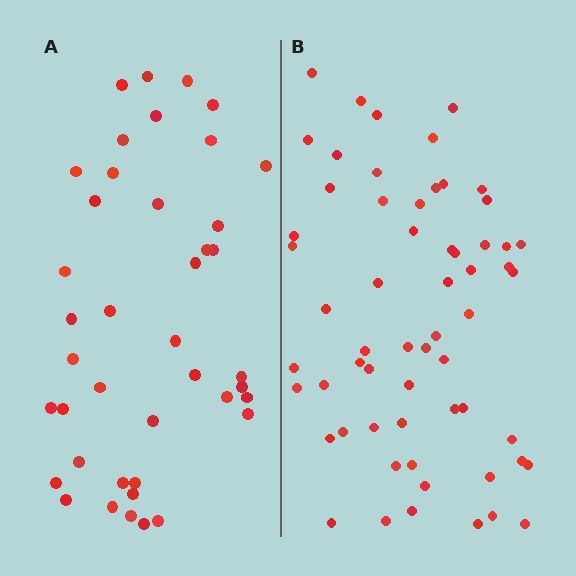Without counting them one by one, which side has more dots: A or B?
Region B (the right region) has more dots.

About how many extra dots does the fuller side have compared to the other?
Region B has approximately 20 more dots than region A.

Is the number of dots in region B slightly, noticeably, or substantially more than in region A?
Region B has substantially more. The ratio is roughly 1.5 to 1.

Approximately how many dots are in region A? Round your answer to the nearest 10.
About 40 dots. (The exact count is 41, which rounds to 40.)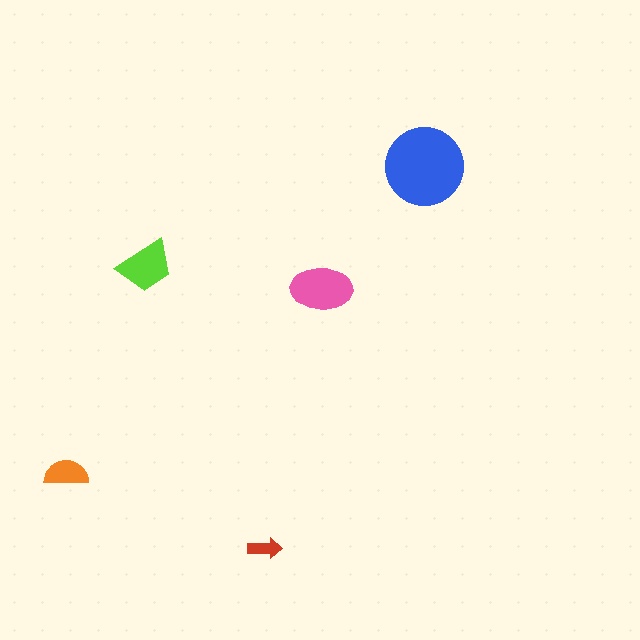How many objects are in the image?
There are 5 objects in the image.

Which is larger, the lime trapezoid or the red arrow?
The lime trapezoid.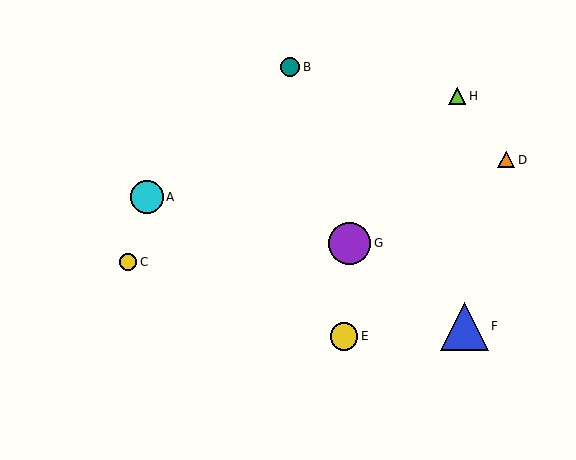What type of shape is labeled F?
Shape F is a blue triangle.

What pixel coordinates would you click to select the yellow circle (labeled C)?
Click at (128, 262) to select the yellow circle C.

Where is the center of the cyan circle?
The center of the cyan circle is at (147, 197).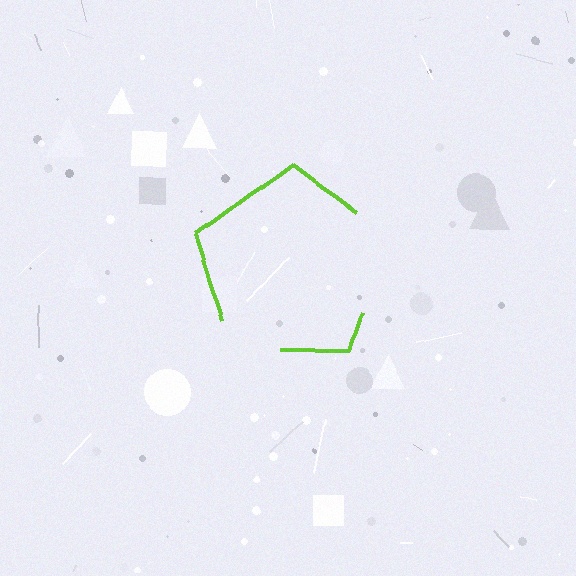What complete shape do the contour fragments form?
The contour fragments form a pentagon.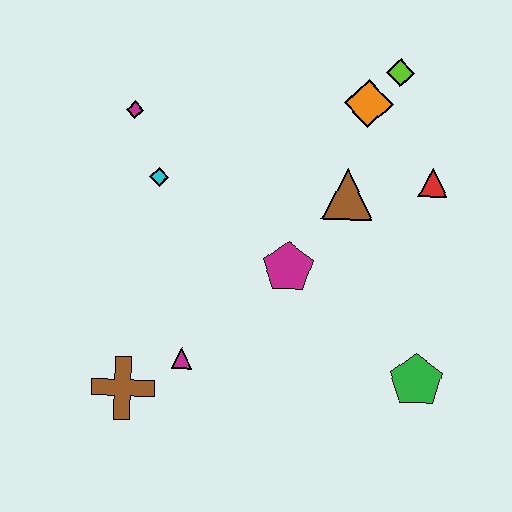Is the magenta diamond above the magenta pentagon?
Yes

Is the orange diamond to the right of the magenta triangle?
Yes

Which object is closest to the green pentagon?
The magenta pentagon is closest to the green pentagon.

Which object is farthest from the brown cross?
The lime diamond is farthest from the brown cross.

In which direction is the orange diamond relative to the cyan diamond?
The orange diamond is to the right of the cyan diamond.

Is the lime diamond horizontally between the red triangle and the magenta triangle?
Yes